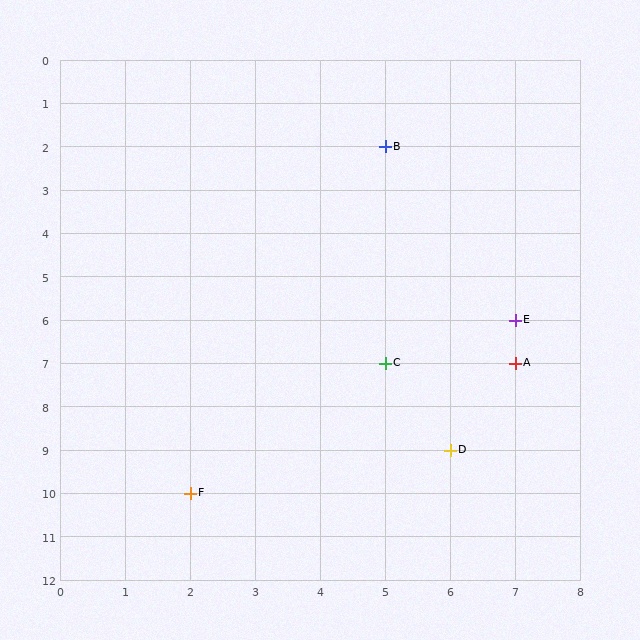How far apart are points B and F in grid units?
Points B and F are 3 columns and 8 rows apart (about 8.5 grid units diagonally).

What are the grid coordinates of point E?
Point E is at grid coordinates (7, 6).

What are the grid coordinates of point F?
Point F is at grid coordinates (2, 10).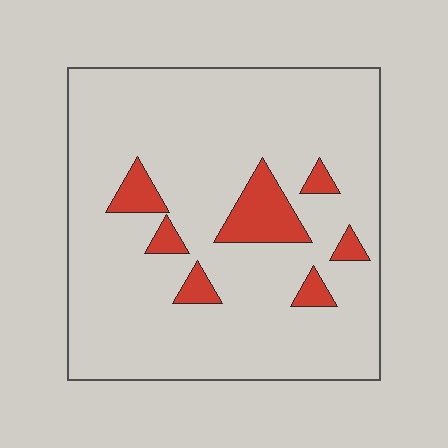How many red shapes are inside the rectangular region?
7.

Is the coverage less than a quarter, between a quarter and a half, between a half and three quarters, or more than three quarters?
Less than a quarter.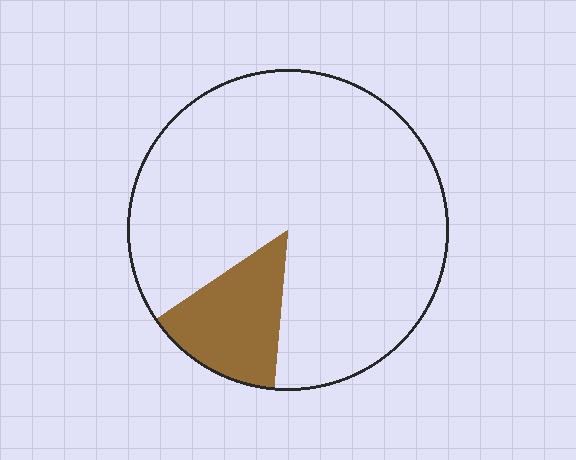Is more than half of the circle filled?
No.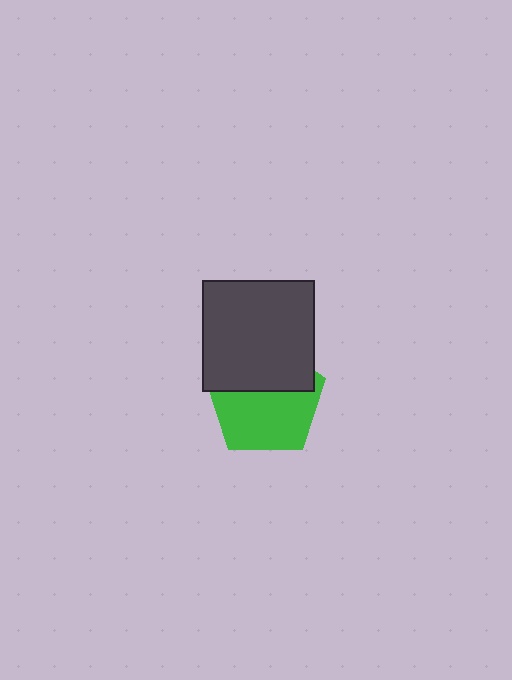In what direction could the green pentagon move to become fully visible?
The green pentagon could move down. That would shift it out from behind the dark gray square entirely.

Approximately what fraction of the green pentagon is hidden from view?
Roughly 42% of the green pentagon is hidden behind the dark gray square.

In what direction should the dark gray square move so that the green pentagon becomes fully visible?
The dark gray square should move up. That is the shortest direction to clear the overlap and leave the green pentagon fully visible.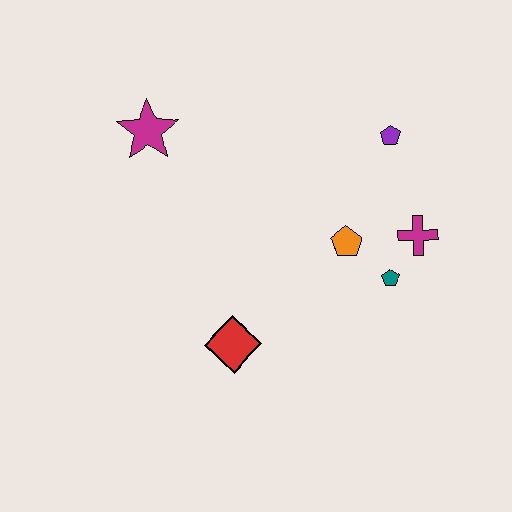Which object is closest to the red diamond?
The orange pentagon is closest to the red diamond.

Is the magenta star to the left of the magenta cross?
Yes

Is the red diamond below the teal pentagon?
Yes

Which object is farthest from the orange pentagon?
The magenta star is farthest from the orange pentagon.